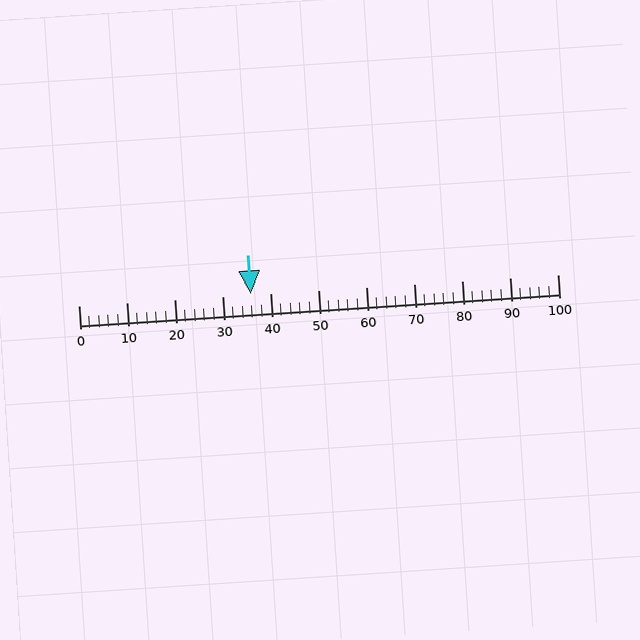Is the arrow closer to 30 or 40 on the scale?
The arrow is closer to 40.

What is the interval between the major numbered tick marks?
The major tick marks are spaced 10 units apart.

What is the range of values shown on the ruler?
The ruler shows values from 0 to 100.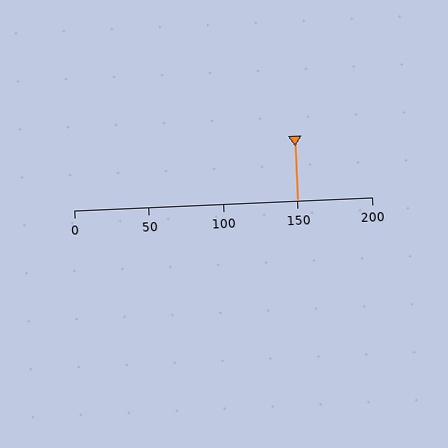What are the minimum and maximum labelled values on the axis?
The axis runs from 0 to 200.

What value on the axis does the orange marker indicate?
The marker indicates approximately 150.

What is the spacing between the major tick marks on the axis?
The major ticks are spaced 50 apart.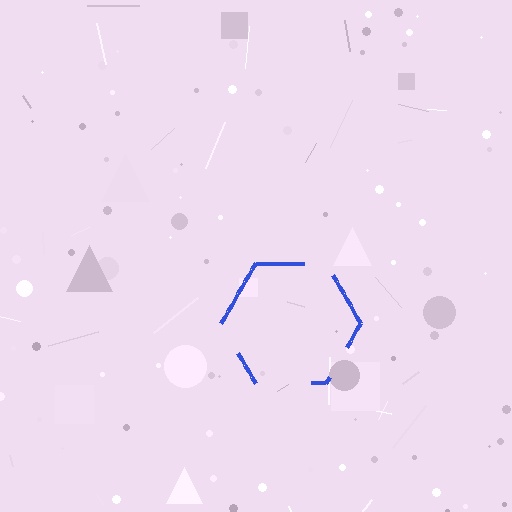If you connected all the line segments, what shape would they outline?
They would outline a hexagon.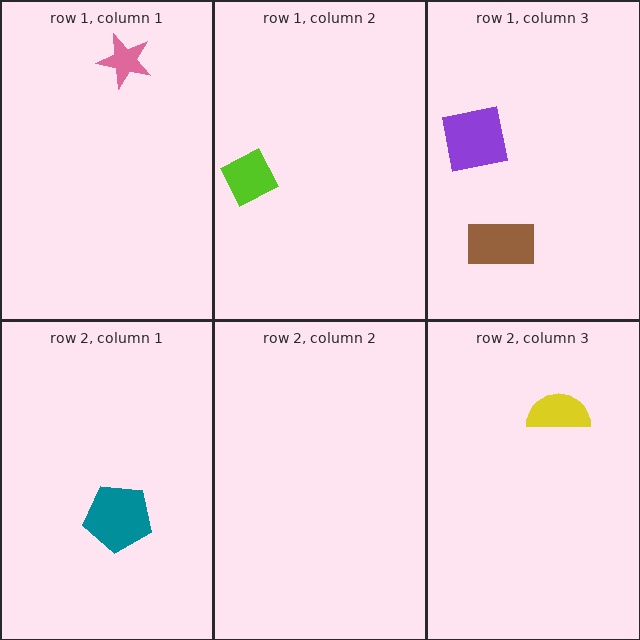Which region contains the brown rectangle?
The row 1, column 3 region.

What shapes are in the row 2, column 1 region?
The teal pentagon.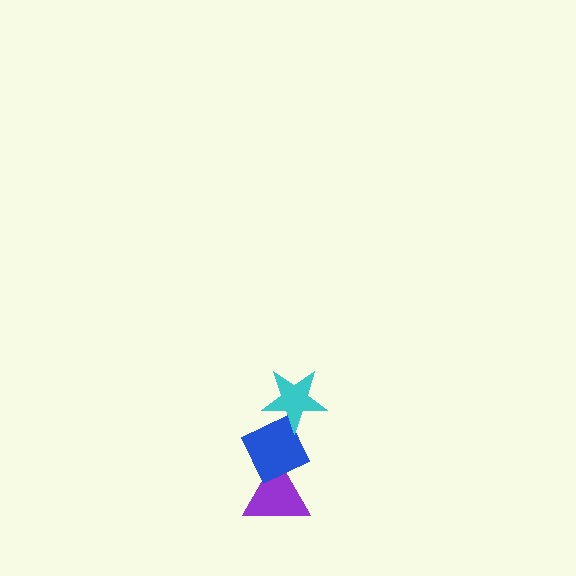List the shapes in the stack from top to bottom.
From top to bottom: the cyan star, the blue diamond, the purple triangle.